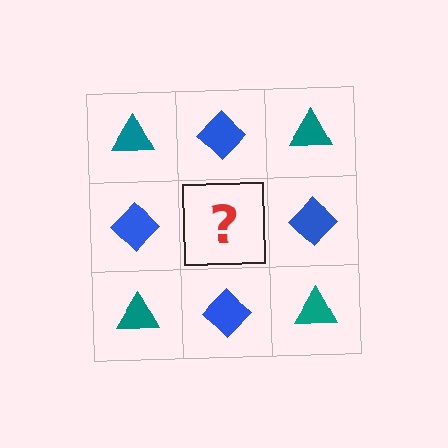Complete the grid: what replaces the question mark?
The question mark should be replaced with a teal triangle.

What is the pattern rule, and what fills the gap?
The rule is that it alternates teal triangle and blue diamond in a checkerboard pattern. The gap should be filled with a teal triangle.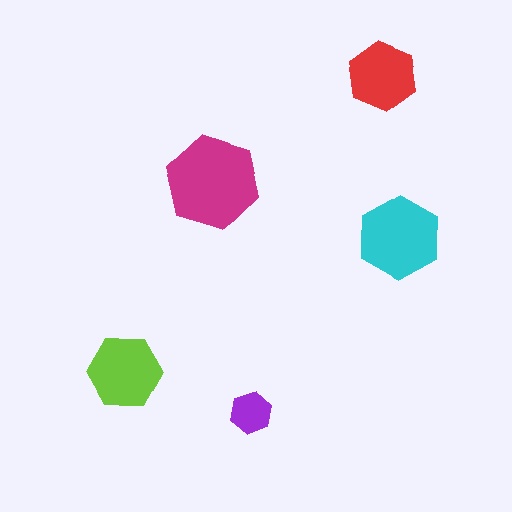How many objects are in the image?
There are 5 objects in the image.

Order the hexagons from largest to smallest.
the magenta one, the cyan one, the lime one, the red one, the purple one.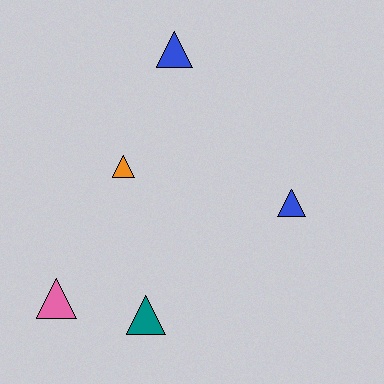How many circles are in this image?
There are no circles.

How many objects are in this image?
There are 5 objects.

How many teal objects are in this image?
There is 1 teal object.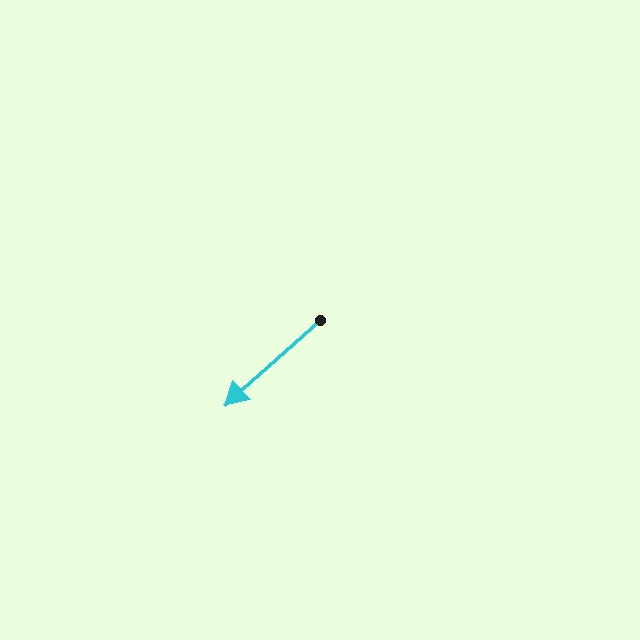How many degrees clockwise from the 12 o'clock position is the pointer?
Approximately 228 degrees.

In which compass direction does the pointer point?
Southwest.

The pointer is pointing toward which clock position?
Roughly 8 o'clock.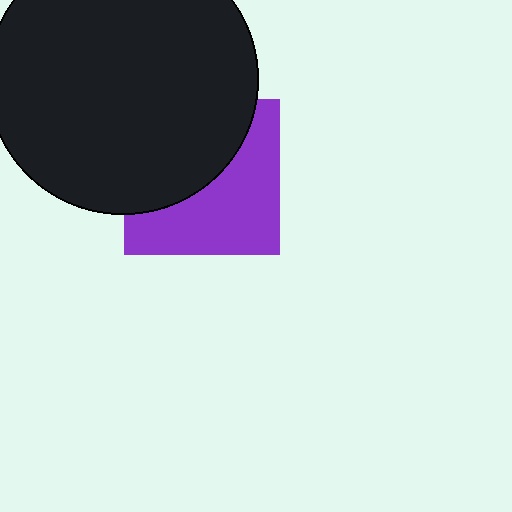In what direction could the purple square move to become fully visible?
The purple square could move down. That would shift it out from behind the black circle entirely.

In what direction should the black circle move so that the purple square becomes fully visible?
The black circle should move up. That is the shortest direction to clear the overlap and leave the purple square fully visible.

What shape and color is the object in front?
The object in front is a black circle.